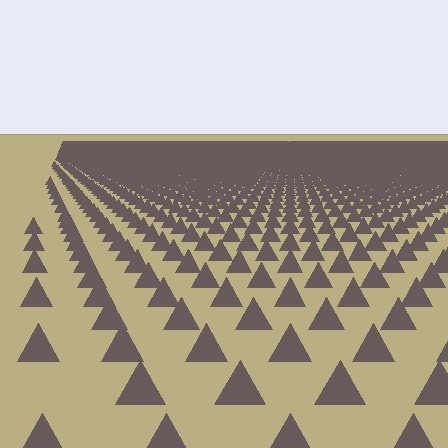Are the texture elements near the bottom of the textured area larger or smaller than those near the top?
Larger. Near the bottom, elements are closer to the viewer and appear at a bigger on-screen size.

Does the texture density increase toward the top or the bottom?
Density increases toward the top.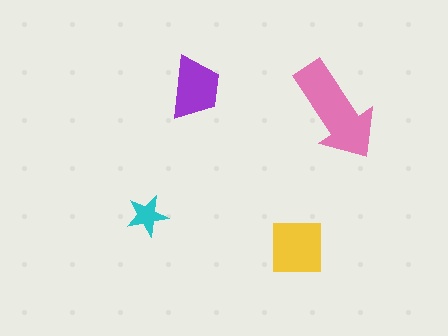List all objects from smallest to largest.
The cyan star, the purple trapezoid, the yellow square, the pink arrow.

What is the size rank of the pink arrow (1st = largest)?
1st.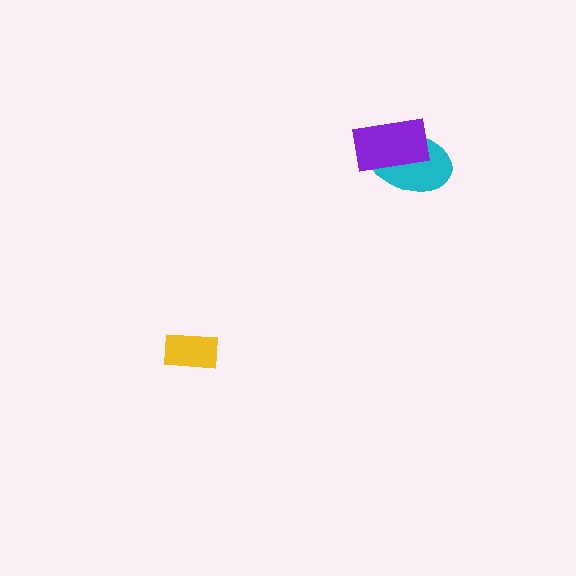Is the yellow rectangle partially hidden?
No, no other shape covers it.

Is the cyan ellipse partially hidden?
Yes, it is partially covered by another shape.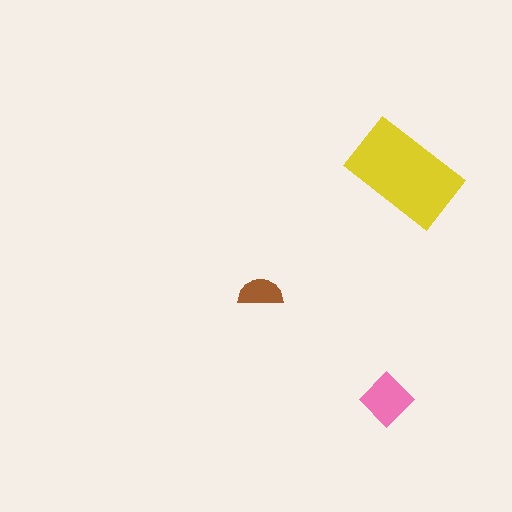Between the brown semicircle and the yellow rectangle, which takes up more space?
The yellow rectangle.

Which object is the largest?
The yellow rectangle.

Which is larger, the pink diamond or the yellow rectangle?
The yellow rectangle.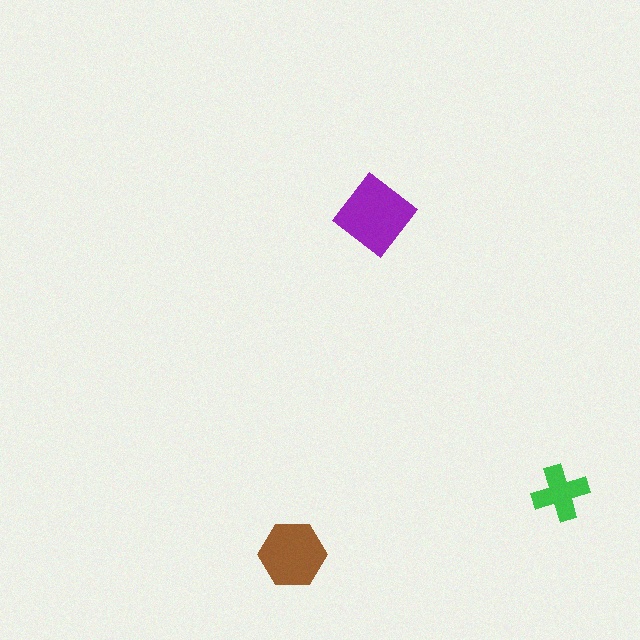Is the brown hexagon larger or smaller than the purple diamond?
Smaller.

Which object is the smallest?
The green cross.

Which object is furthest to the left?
The brown hexagon is leftmost.